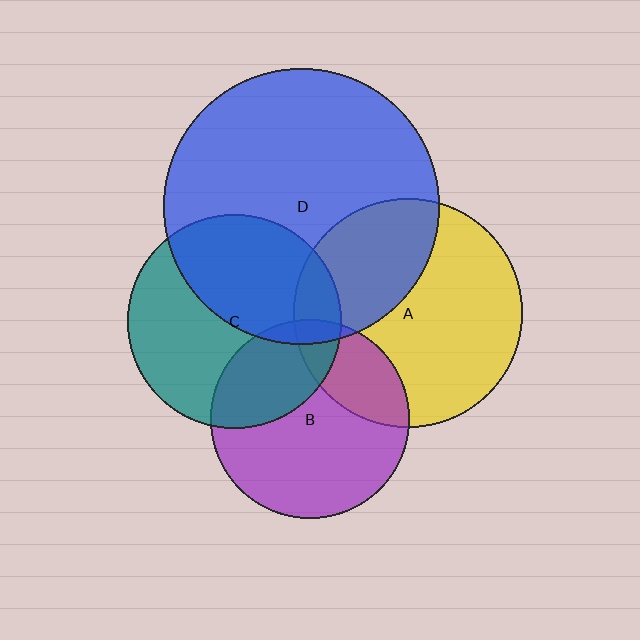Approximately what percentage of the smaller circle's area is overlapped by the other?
Approximately 25%.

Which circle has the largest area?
Circle D (blue).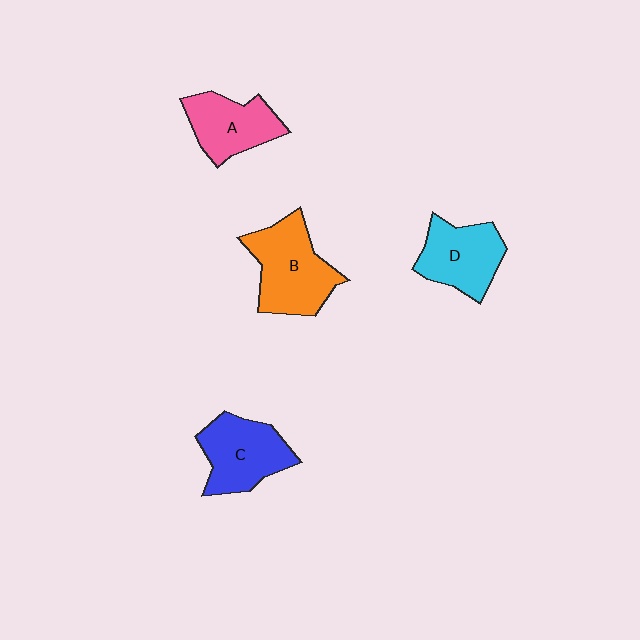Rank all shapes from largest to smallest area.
From largest to smallest: B (orange), C (blue), D (cyan), A (pink).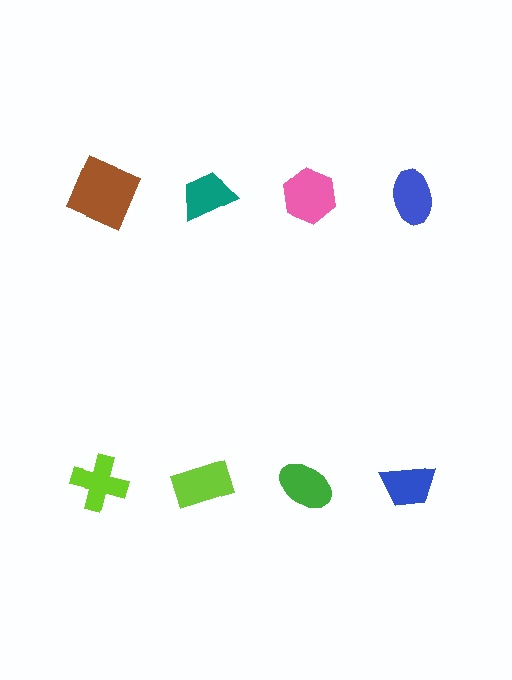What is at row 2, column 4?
A blue trapezoid.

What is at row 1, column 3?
A pink hexagon.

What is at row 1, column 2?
A teal trapezoid.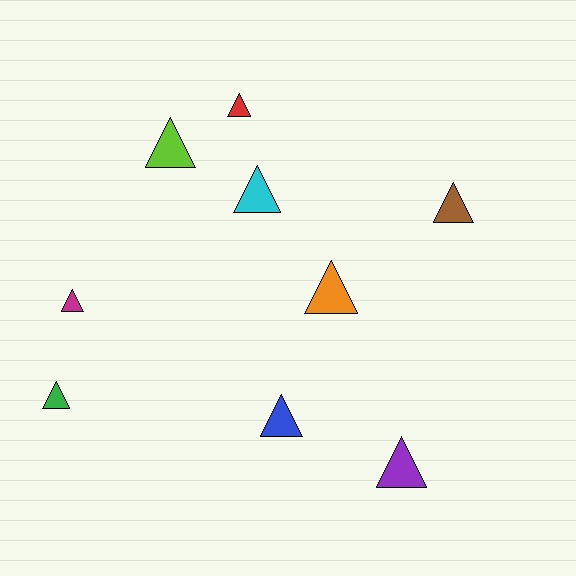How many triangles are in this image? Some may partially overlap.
There are 9 triangles.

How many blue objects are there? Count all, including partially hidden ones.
There is 1 blue object.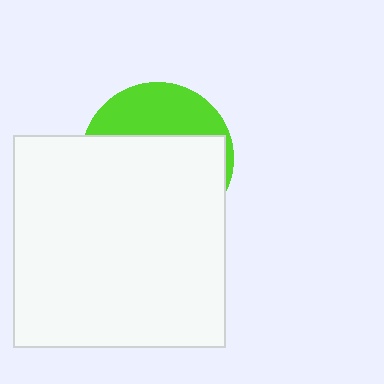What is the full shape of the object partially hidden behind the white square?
The partially hidden object is a lime circle.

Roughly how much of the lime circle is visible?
A small part of it is visible (roughly 33%).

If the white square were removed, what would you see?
You would see the complete lime circle.